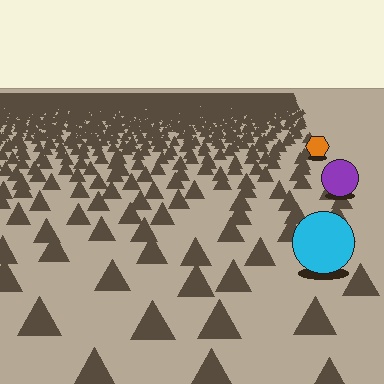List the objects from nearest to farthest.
From nearest to farthest: the cyan circle, the purple circle, the orange hexagon.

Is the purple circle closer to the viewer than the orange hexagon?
Yes. The purple circle is closer — you can tell from the texture gradient: the ground texture is coarser near it.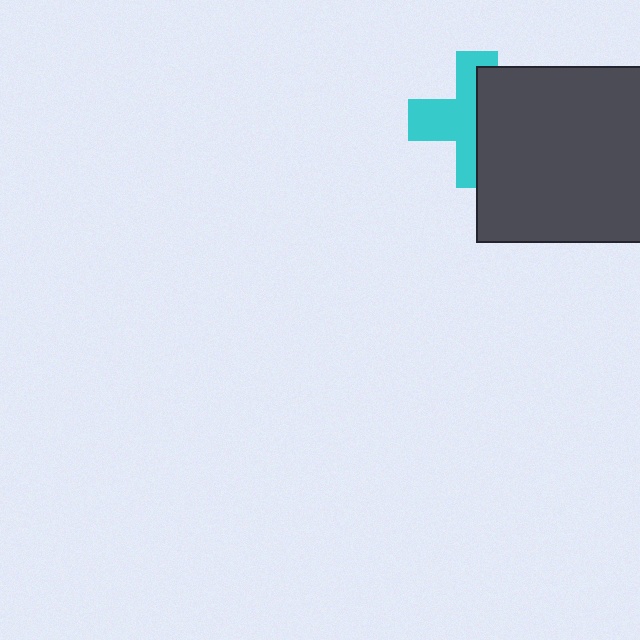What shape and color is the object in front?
The object in front is a dark gray rectangle.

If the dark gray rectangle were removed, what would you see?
You would see the complete cyan cross.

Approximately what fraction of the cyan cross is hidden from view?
Roughly 48% of the cyan cross is hidden behind the dark gray rectangle.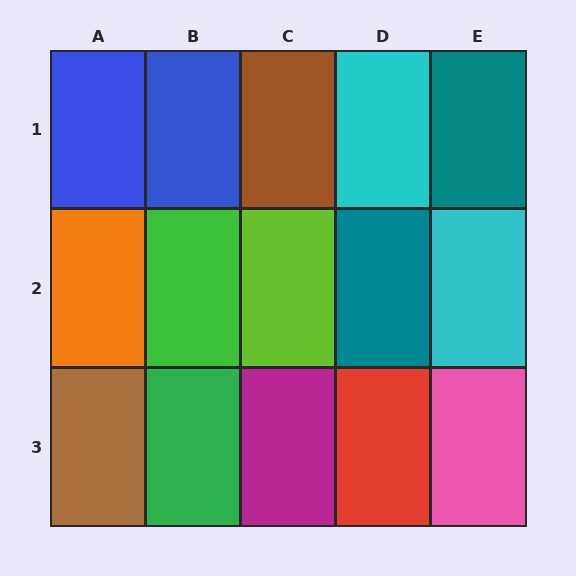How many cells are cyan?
2 cells are cyan.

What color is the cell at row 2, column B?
Green.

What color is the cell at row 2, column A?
Orange.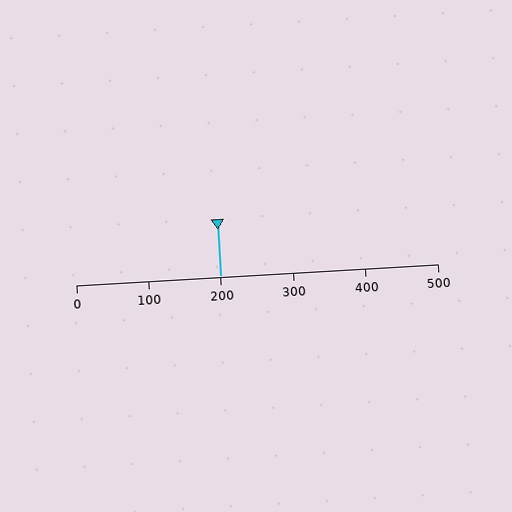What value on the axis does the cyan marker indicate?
The marker indicates approximately 200.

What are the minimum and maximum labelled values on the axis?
The axis runs from 0 to 500.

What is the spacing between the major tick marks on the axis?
The major ticks are spaced 100 apart.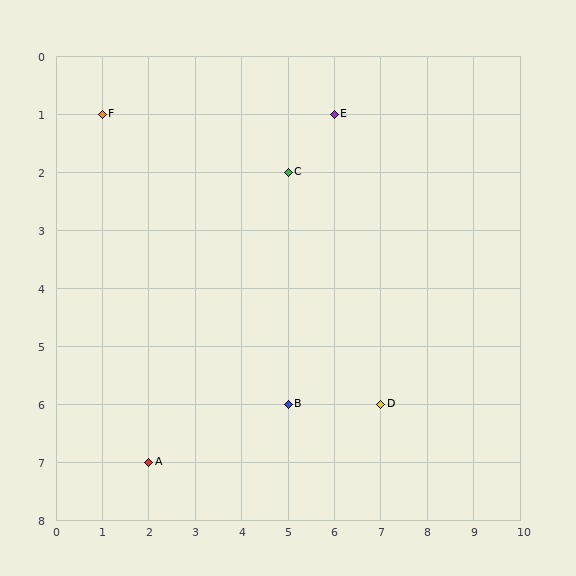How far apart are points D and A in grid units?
Points D and A are 5 columns and 1 row apart (about 5.1 grid units diagonally).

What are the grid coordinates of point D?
Point D is at grid coordinates (7, 6).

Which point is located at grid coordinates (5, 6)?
Point B is at (5, 6).